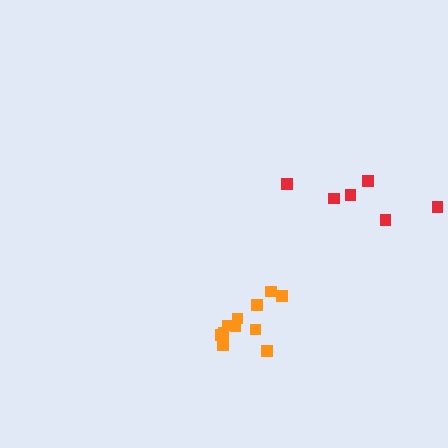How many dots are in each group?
Group 1: 6 dots, Group 2: 11 dots (17 total).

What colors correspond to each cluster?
The clusters are colored: red, orange.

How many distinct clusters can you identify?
There are 2 distinct clusters.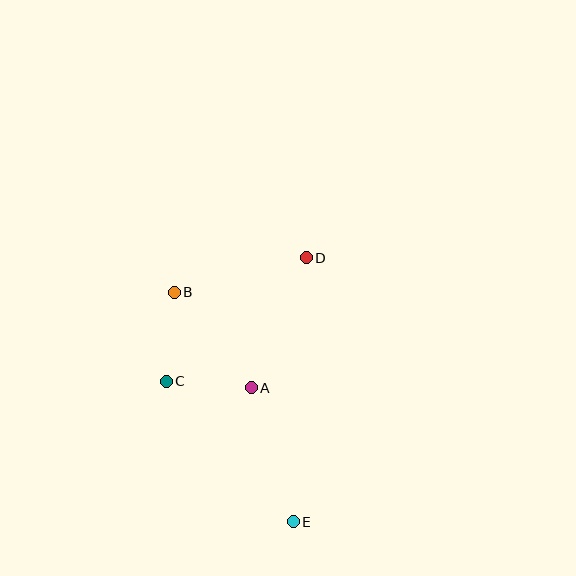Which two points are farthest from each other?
Points D and E are farthest from each other.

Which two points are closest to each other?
Points A and C are closest to each other.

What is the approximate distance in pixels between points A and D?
The distance between A and D is approximately 141 pixels.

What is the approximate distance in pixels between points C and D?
The distance between C and D is approximately 186 pixels.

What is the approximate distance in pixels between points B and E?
The distance between B and E is approximately 259 pixels.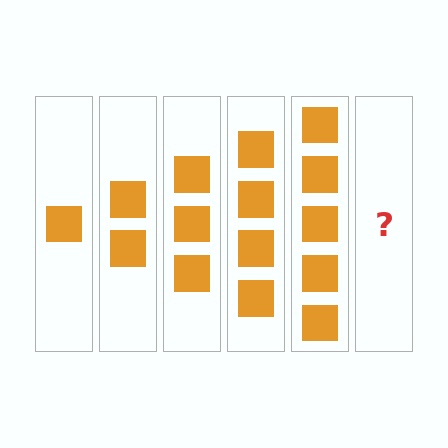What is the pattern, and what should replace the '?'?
The pattern is that each step adds one more square. The '?' should be 6 squares.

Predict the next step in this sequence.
The next step is 6 squares.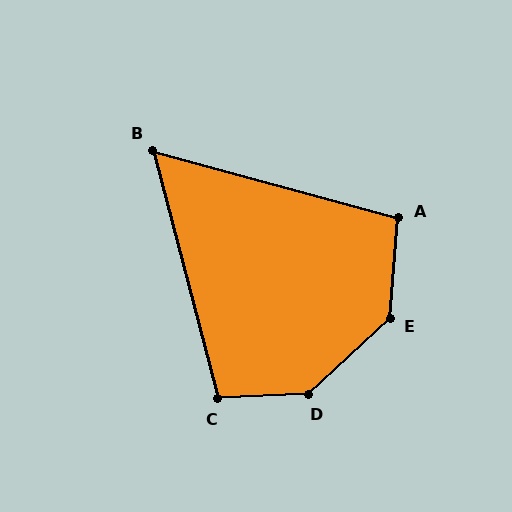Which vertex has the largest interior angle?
D, at approximately 140 degrees.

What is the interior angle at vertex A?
Approximately 100 degrees (obtuse).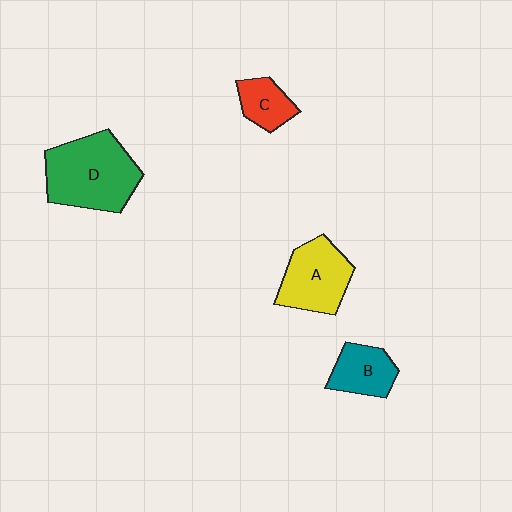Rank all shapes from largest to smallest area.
From largest to smallest: D (green), A (yellow), B (teal), C (red).